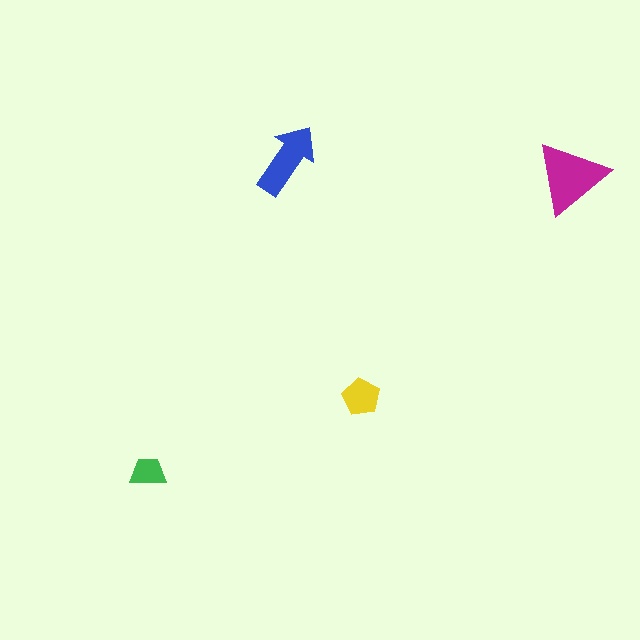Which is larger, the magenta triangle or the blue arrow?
The magenta triangle.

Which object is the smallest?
The green trapezoid.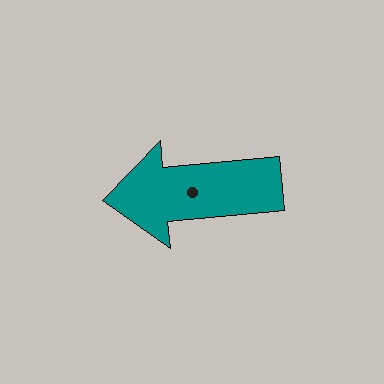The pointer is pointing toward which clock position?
Roughly 9 o'clock.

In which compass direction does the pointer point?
West.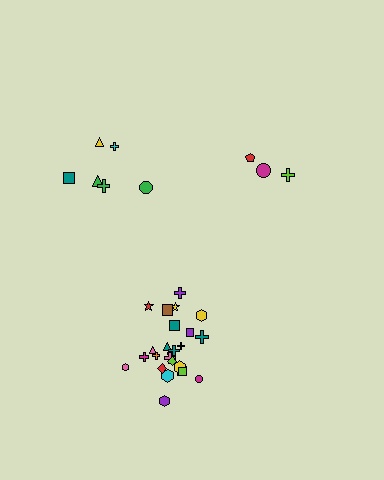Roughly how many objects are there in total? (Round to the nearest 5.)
Roughly 35 objects in total.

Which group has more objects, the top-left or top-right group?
The top-left group.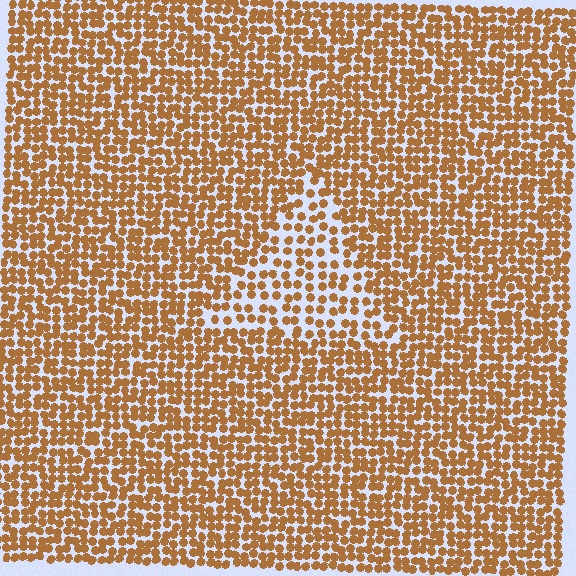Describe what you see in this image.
The image contains small brown elements arranged at two different densities. A triangle-shaped region is visible where the elements are less densely packed than the surrounding area.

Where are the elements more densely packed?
The elements are more densely packed outside the triangle boundary.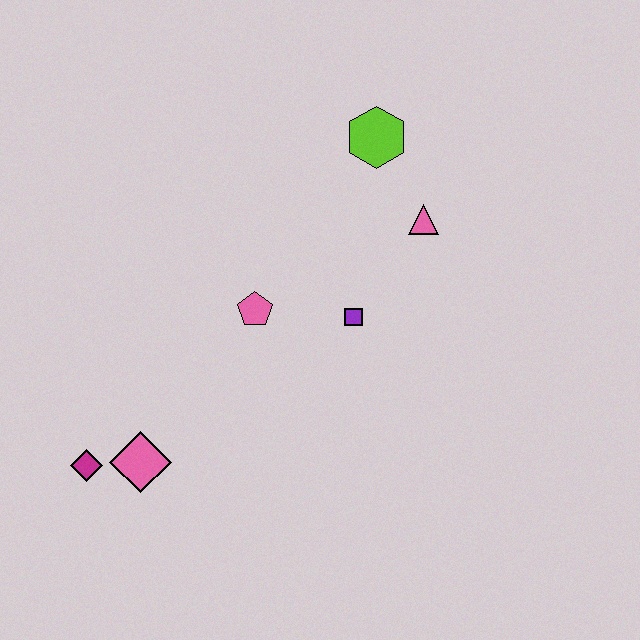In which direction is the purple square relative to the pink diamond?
The purple square is to the right of the pink diamond.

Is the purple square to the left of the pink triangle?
Yes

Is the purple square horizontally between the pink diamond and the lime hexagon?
Yes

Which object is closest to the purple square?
The pink pentagon is closest to the purple square.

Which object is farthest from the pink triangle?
The magenta diamond is farthest from the pink triangle.